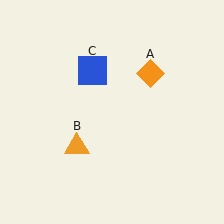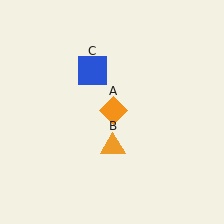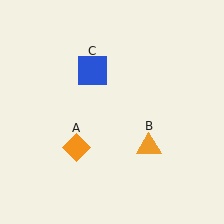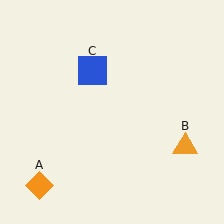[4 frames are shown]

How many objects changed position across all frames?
2 objects changed position: orange diamond (object A), orange triangle (object B).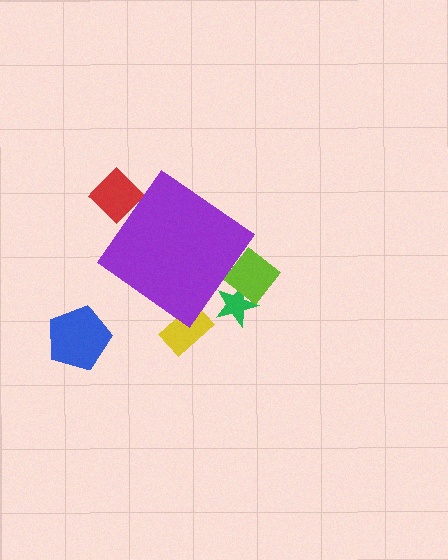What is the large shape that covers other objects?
A purple diamond.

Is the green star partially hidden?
Yes, the green star is partially hidden behind the purple diamond.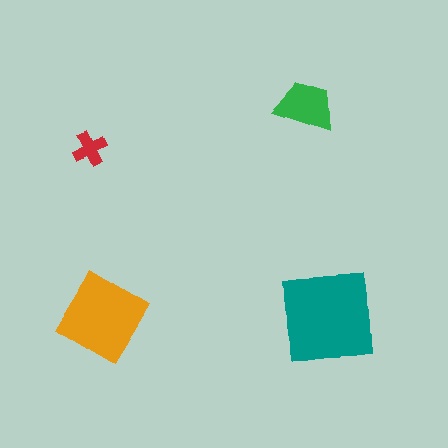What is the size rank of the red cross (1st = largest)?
4th.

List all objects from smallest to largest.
The red cross, the green trapezoid, the orange diamond, the teal square.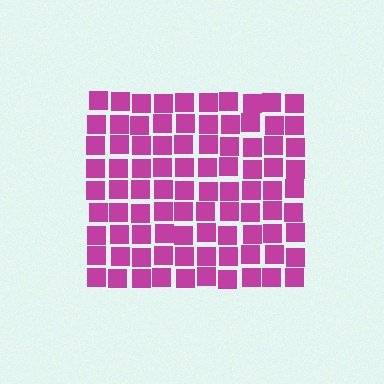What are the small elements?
The small elements are squares.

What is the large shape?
The large shape is a square.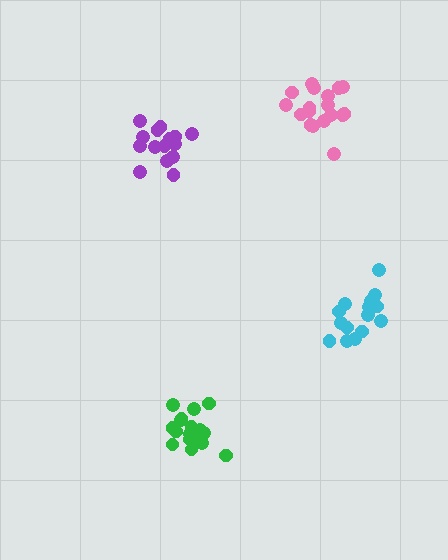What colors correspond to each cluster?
The clusters are colored: green, purple, cyan, pink.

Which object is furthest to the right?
The cyan cluster is rightmost.